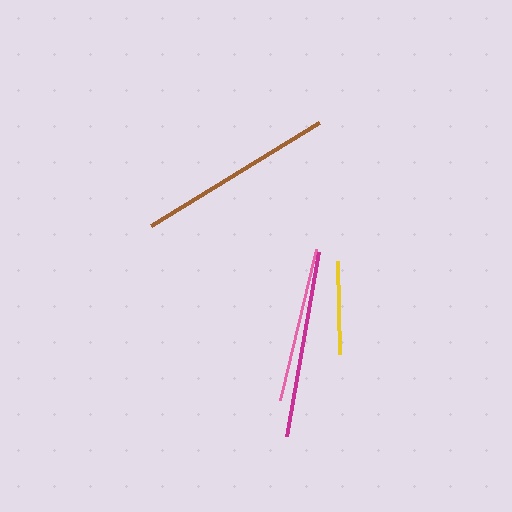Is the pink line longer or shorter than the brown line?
The brown line is longer than the pink line.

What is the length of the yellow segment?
The yellow segment is approximately 94 pixels long.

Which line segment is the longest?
The brown line is the longest at approximately 197 pixels.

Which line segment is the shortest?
The yellow line is the shortest at approximately 94 pixels.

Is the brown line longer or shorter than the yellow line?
The brown line is longer than the yellow line.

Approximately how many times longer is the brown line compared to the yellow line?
The brown line is approximately 2.1 times the length of the yellow line.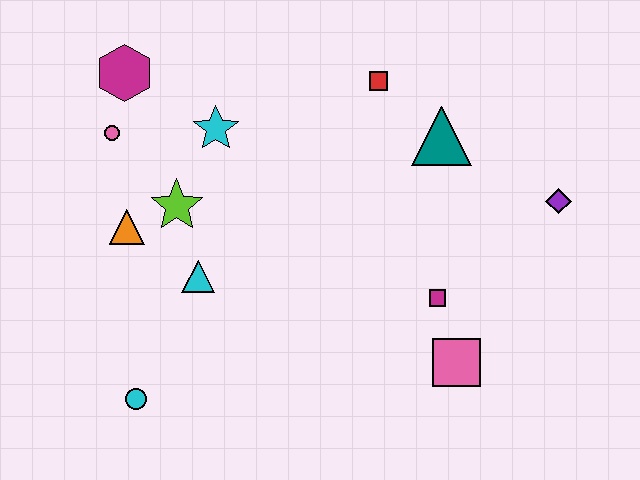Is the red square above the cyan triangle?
Yes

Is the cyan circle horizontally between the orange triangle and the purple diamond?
Yes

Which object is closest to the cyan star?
The lime star is closest to the cyan star.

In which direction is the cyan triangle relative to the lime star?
The cyan triangle is below the lime star.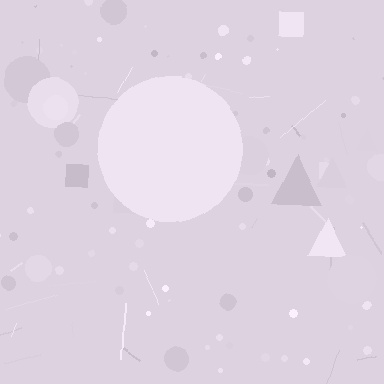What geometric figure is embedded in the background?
A circle is embedded in the background.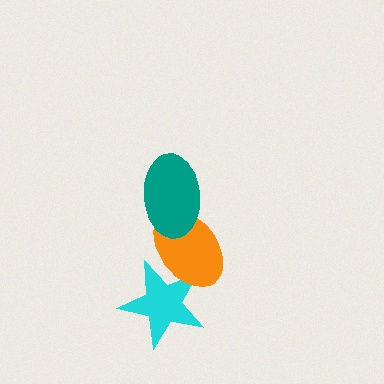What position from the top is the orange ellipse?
The orange ellipse is 2nd from the top.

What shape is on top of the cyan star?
The orange ellipse is on top of the cyan star.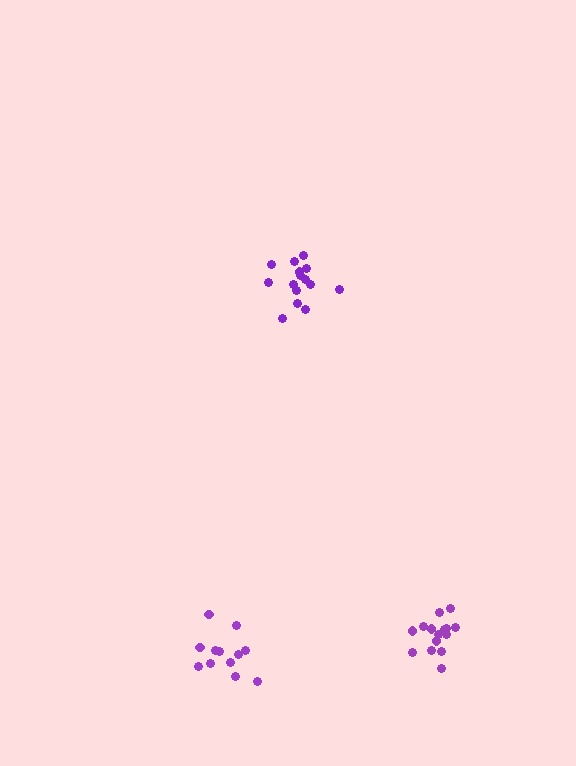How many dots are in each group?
Group 1: 12 dots, Group 2: 15 dots, Group 3: 15 dots (42 total).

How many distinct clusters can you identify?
There are 3 distinct clusters.